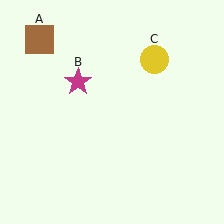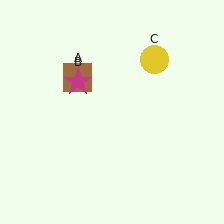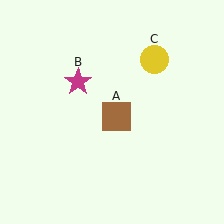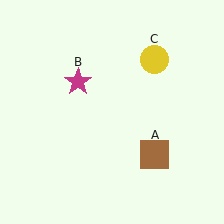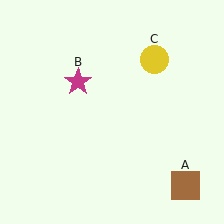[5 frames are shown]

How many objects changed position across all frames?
1 object changed position: brown square (object A).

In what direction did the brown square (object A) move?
The brown square (object A) moved down and to the right.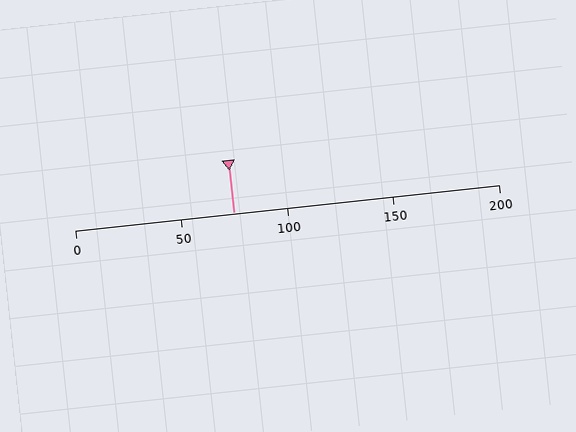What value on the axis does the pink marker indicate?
The marker indicates approximately 75.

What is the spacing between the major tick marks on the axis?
The major ticks are spaced 50 apart.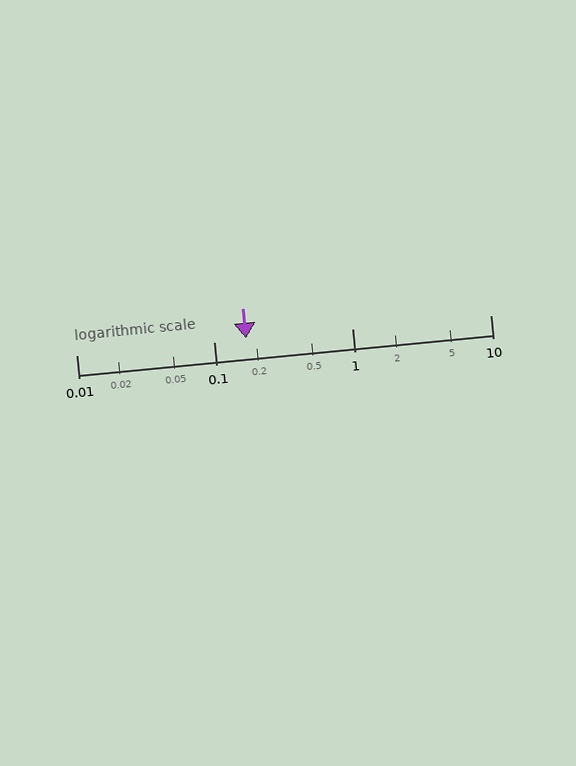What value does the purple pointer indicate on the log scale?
The pointer indicates approximately 0.17.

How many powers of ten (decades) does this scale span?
The scale spans 3 decades, from 0.01 to 10.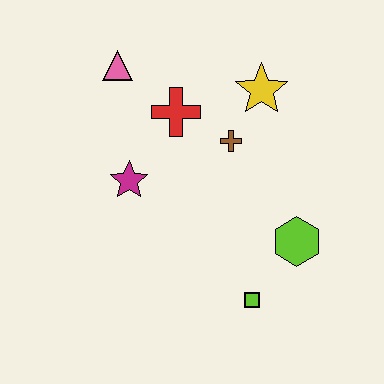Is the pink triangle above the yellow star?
Yes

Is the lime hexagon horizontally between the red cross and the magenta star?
No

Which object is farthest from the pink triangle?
The lime square is farthest from the pink triangle.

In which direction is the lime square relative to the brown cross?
The lime square is below the brown cross.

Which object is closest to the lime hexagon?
The lime square is closest to the lime hexagon.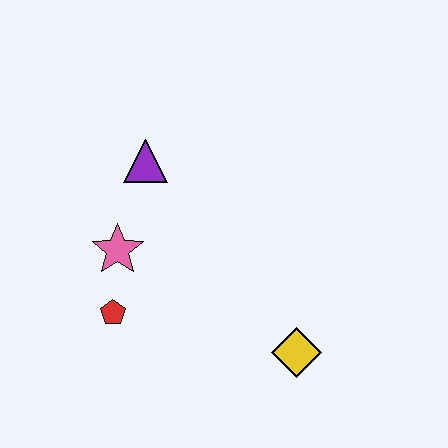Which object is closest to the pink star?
The red pentagon is closest to the pink star.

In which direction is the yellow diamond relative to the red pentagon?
The yellow diamond is to the right of the red pentagon.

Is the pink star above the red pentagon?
Yes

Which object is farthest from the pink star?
The yellow diamond is farthest from the pink star.